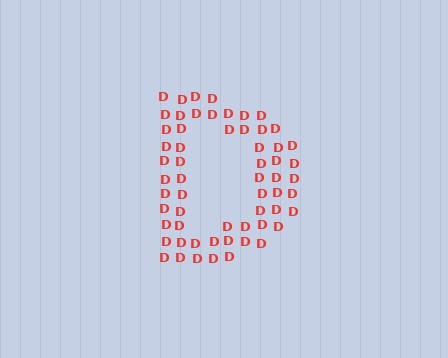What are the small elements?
The small elements are letter D's.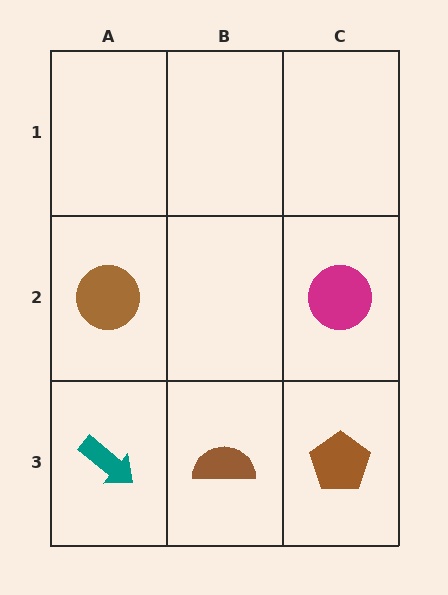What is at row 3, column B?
A brown semicircle.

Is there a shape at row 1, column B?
No, that cell is empty.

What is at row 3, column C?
A brown pentagon.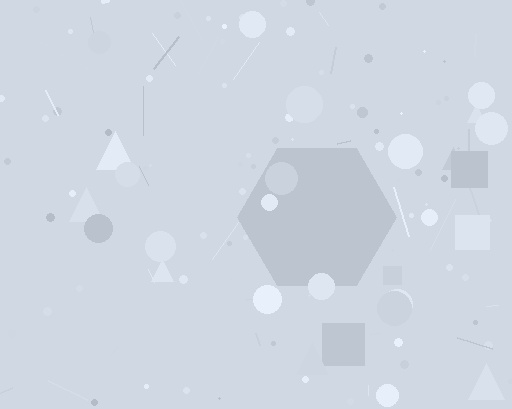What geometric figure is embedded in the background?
A hexagon is embedded in the background.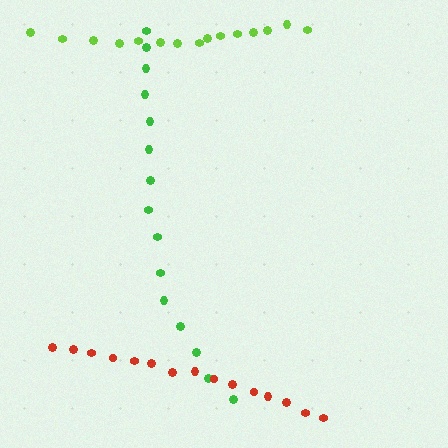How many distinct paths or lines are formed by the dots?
There are 3 distinct paths.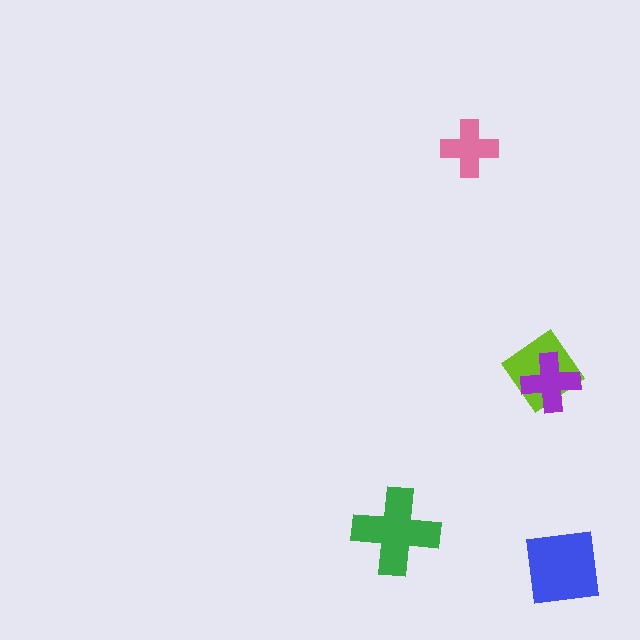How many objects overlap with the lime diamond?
1 object overlaps with the lime diamond.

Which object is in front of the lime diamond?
The purple cross is in front of the lime diamond.